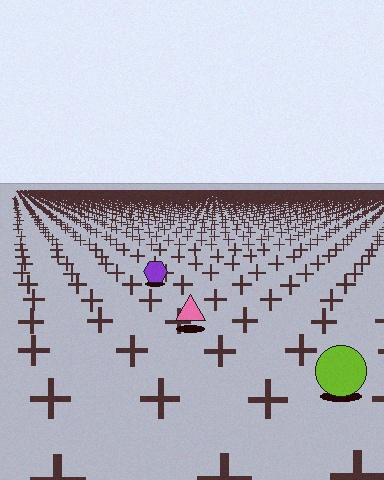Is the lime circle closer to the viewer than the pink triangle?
Yes. The lime circle is closer — you can tell from the texture gradient: the ground texture is coarser near it.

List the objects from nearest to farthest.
From nearest to farthest: the lime circle, the pink triangle, the purple hexagon.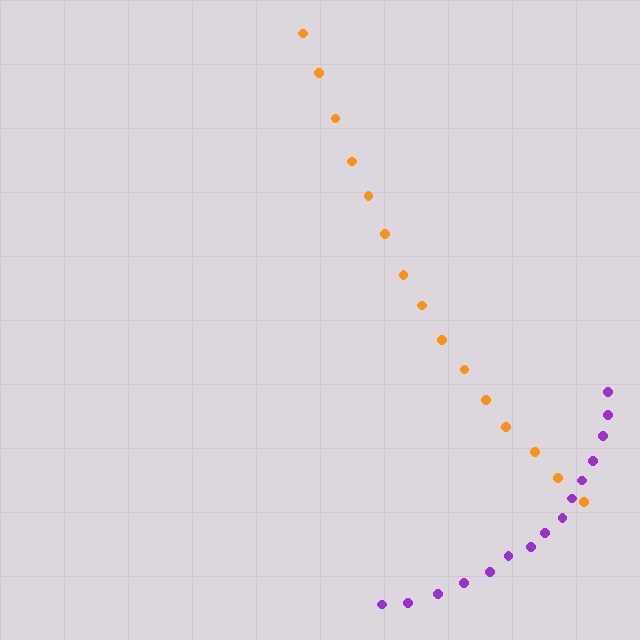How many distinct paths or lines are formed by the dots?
There are 2 distinct paths.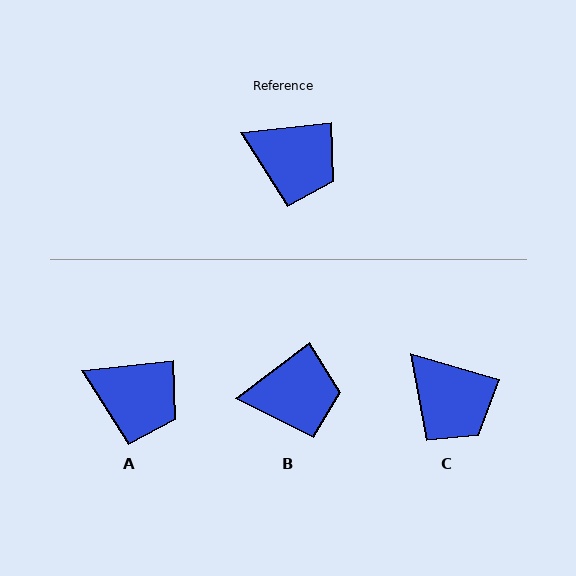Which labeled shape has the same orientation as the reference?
A.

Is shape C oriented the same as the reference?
No, it is off by about 23 degrees.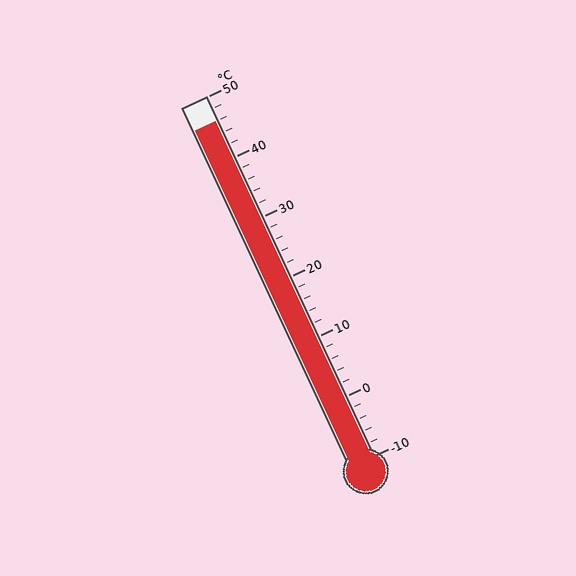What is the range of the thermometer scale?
The thermometer scale ranges from -10°C to 50°C.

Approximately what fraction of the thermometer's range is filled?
The thermometer is filled to approximately 95% of its range.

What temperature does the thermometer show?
The thermometer shows approximately 46°C.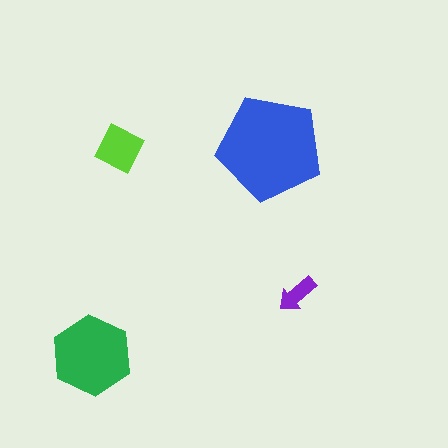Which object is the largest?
The blue pentagon.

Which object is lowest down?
The green hexagon is bottommost.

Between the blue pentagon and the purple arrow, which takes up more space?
The blue pentagon.